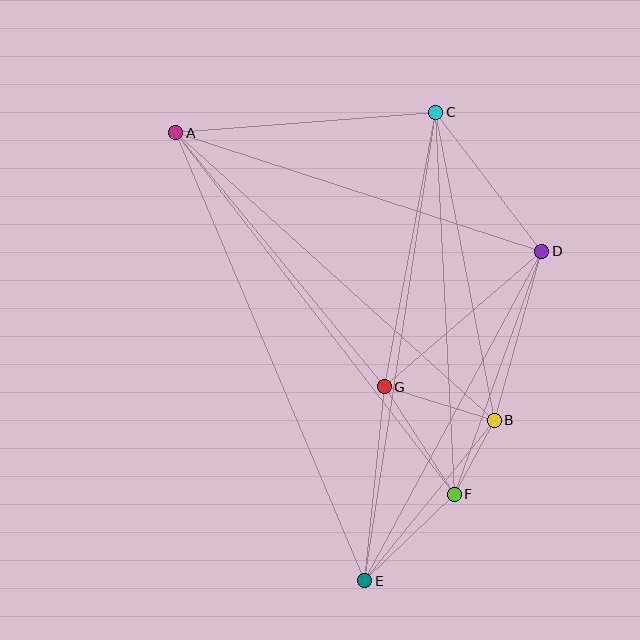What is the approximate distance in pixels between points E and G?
The distance between E and G is approximately 195 pixels.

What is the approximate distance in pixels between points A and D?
The distance between A and D is approximately 385 pixels.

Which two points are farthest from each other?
Points A and E are farthest from each other.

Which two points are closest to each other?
Points B and F are closest to each other.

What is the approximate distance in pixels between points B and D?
The distance between B and D is approximately 176 pixels.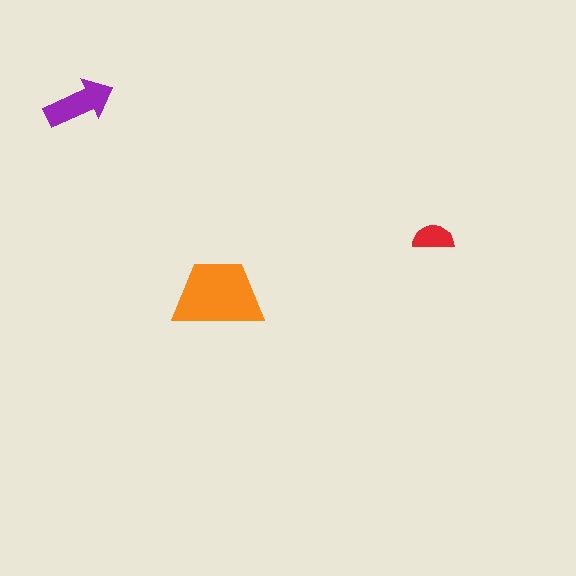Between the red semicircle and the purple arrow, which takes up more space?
The purple arrow.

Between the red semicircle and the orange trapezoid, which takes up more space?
The orange trapezoid.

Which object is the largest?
The orange trapezoid.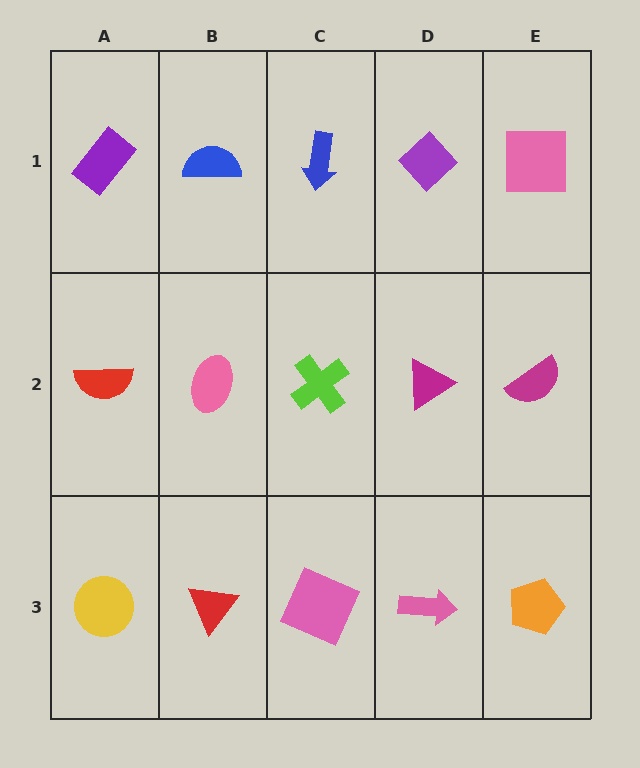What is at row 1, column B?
A blue semicircle.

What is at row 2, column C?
A lime cross.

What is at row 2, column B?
A pink ellipse.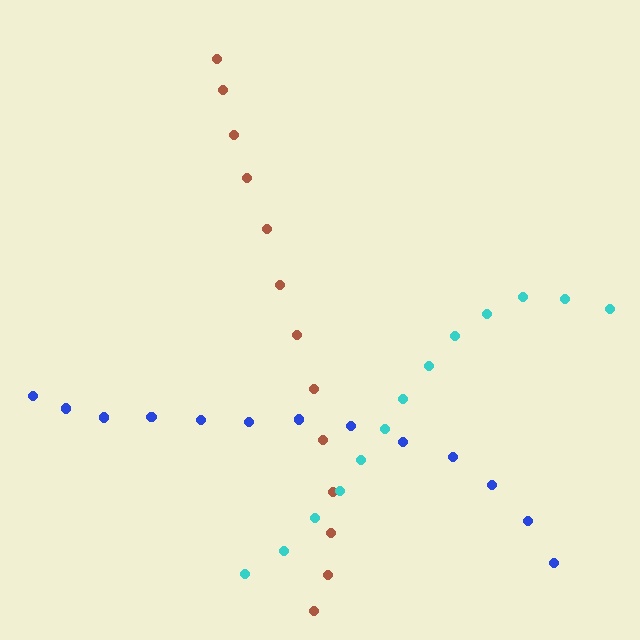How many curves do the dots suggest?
There are 3 distinct paths.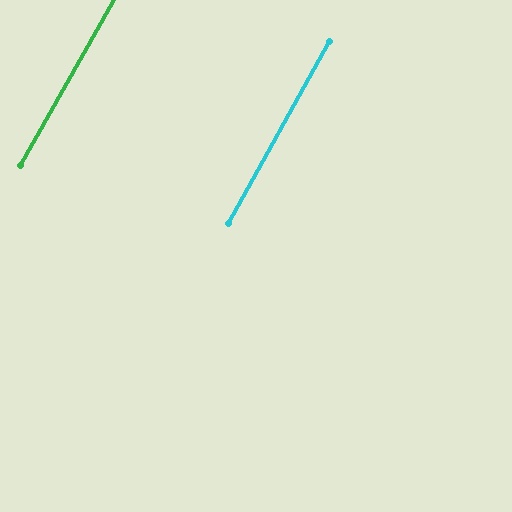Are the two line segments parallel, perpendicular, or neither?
Parallel — their directions differ by only 0.4°.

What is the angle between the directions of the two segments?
Approximately 0 degrees.